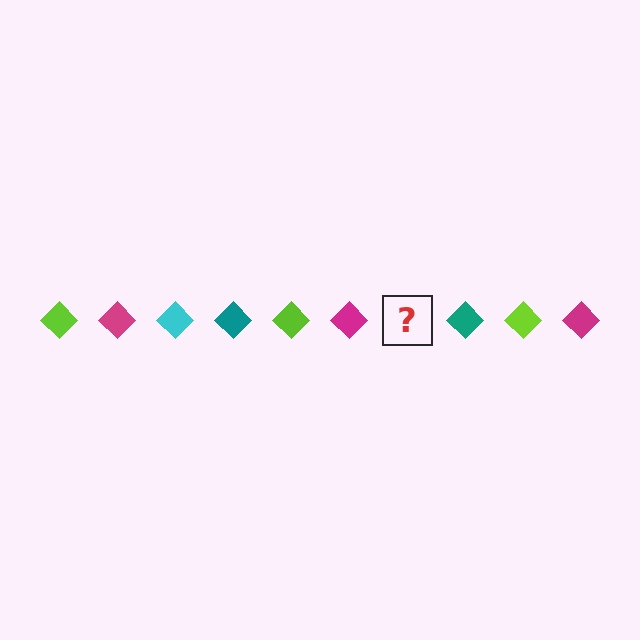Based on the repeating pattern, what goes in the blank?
The blank should be a cyan diamond.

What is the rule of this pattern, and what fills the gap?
The rule is that the pattern cycles through lime, magenta, cyan, teal diamonds. The gap should be filled with a cyan diamond.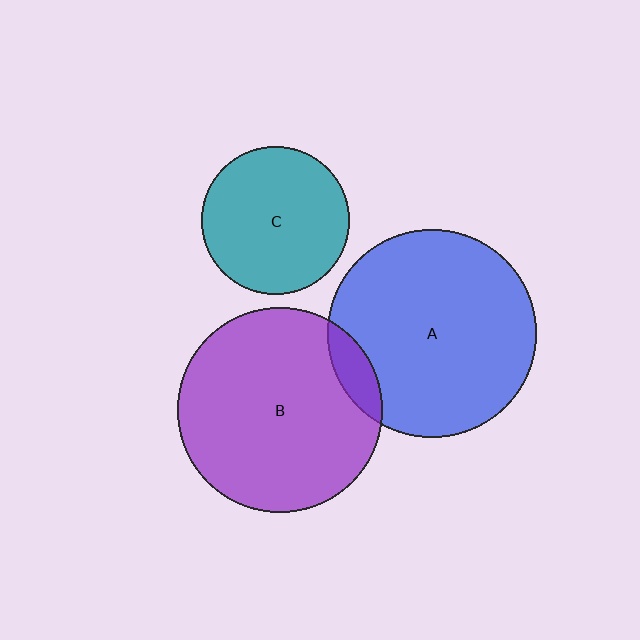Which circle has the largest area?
Circle A (blue).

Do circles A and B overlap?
Yes.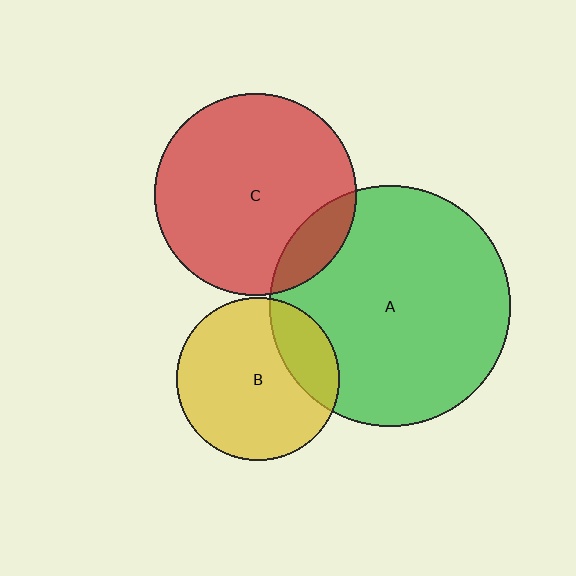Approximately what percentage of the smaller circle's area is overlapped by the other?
Approximately 15%.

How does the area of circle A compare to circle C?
Approximately 1.4 times.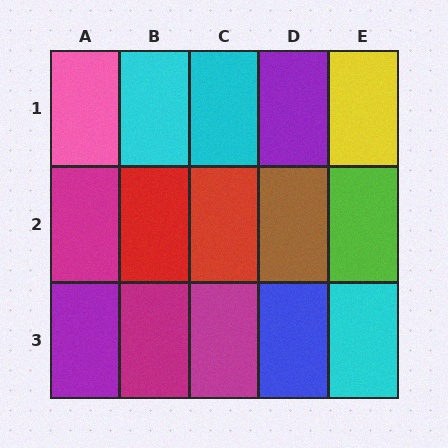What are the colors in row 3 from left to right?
Purple, magenta, magenta, blue, cyan.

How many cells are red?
2 cells are red.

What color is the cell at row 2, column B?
Red.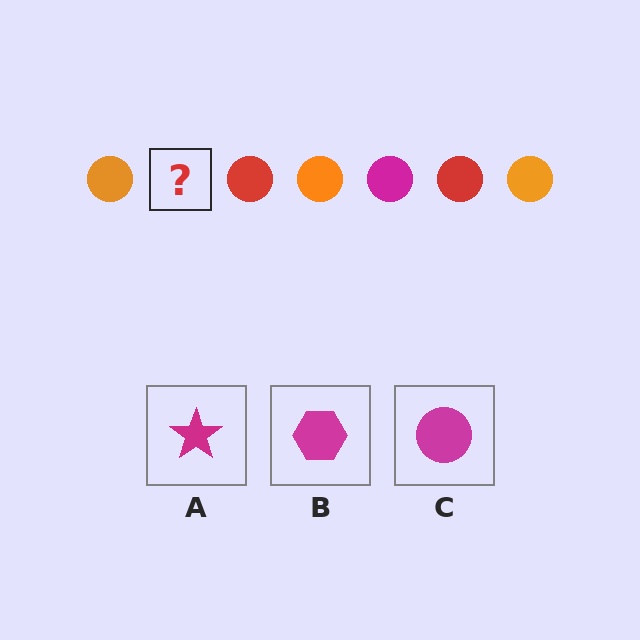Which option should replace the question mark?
Option C.